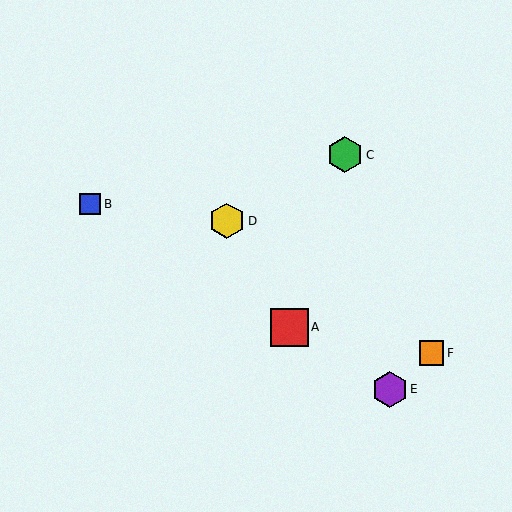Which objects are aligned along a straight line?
Objects A, B, E are aligned along a straight line.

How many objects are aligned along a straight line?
3 objects (A, B, E) are aligned along a straight line.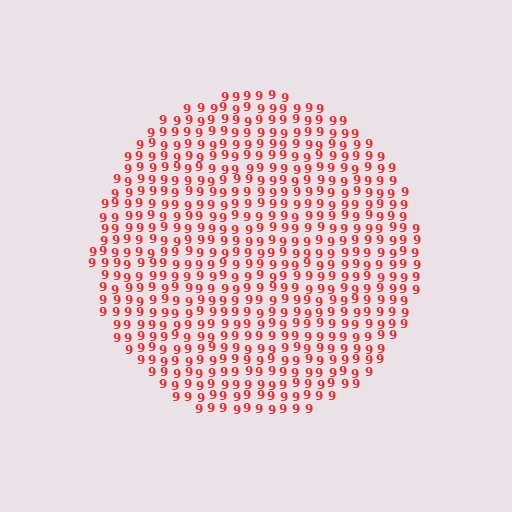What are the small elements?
The small elements are digit 9's.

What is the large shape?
The large shape is a circle.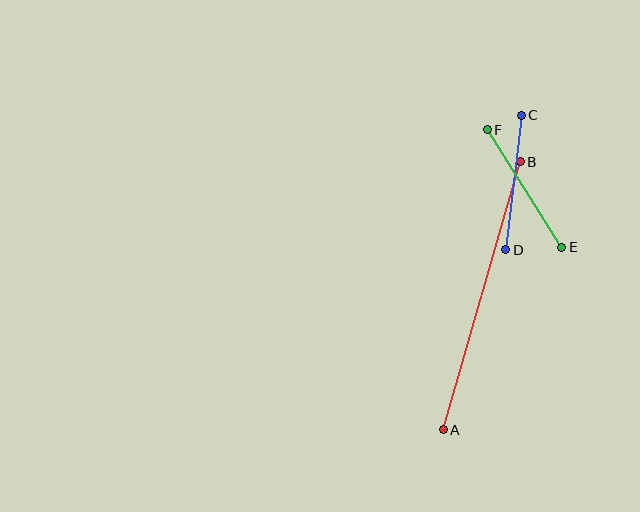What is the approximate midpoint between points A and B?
The midpoint is at approximately (482, 296) pixels.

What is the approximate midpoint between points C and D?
The midpoint is at approximately (514, 183) pixels.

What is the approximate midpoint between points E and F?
The midpoint is at approximately (524, 189) pixels.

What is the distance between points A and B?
The distance is approximately 279 pixels.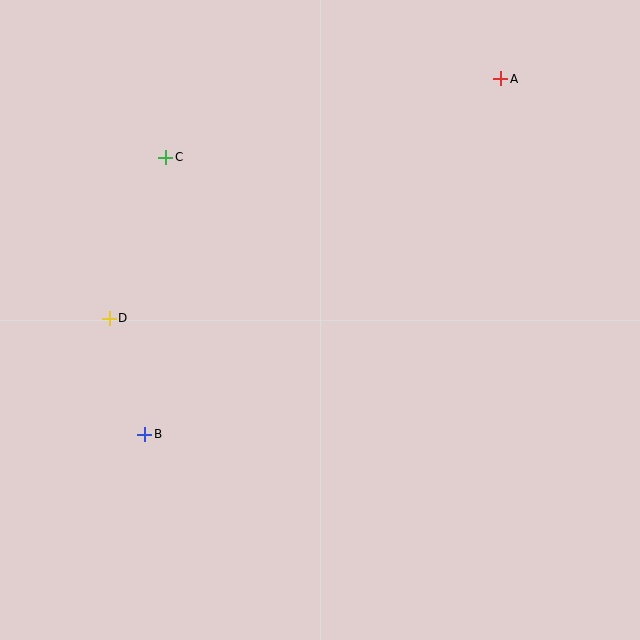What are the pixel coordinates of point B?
Point B is at (145, 434).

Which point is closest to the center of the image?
Point B at (145, 434) is closest to the center.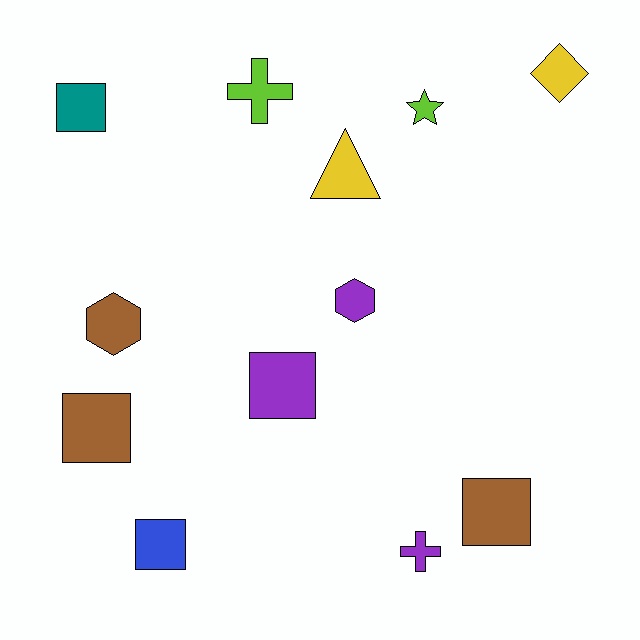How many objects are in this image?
There are 12 objects.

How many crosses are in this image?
There are 2 crosses.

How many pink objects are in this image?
There are no pink objects.